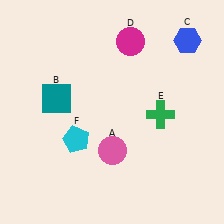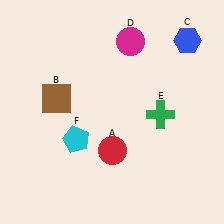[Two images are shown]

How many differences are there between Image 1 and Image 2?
There are 2 differences between the two images.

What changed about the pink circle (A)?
In Image 1, A is pink. In Image 2, it changed to red.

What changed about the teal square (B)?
In Image 1, B is teal. In Image 2, it changed to brown.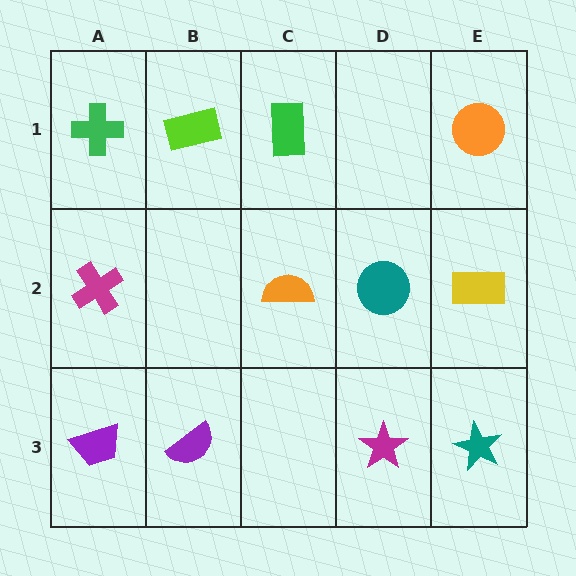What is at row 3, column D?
A magenta star.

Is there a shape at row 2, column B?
No, that cell is empty.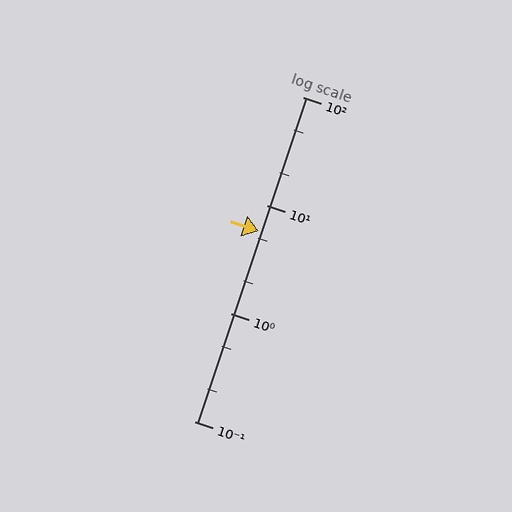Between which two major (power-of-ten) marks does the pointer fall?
The pointer is between 1 and 10.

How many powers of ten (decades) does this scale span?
The scale spans 3 decades, from 0.1 to 100.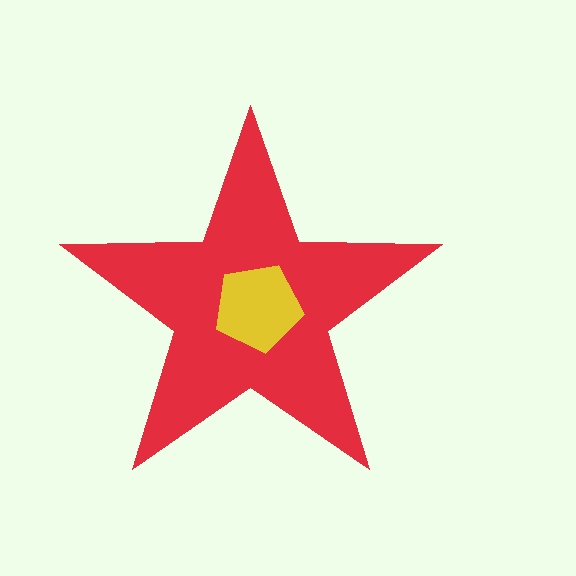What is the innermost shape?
The yellow pentagon.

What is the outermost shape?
The red star.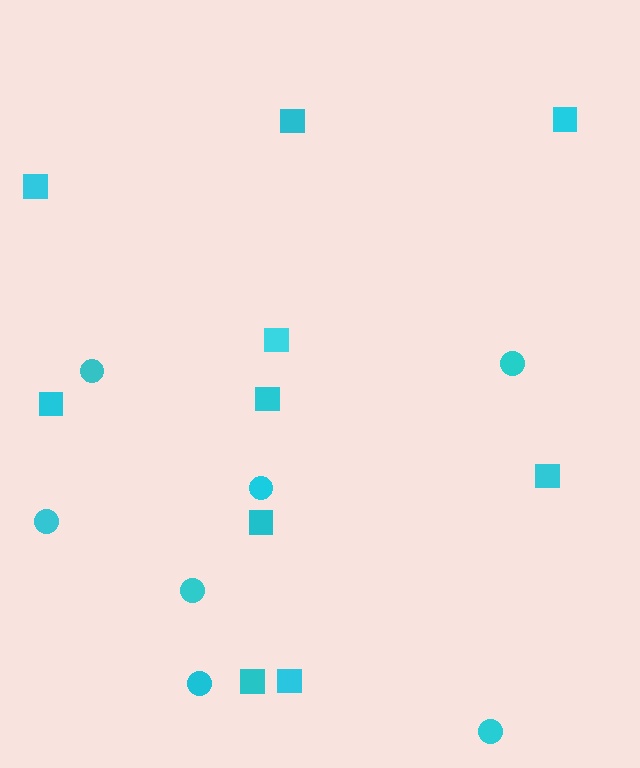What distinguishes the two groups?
There are 2 groups: one group of circles (7) and one group of squares (10).